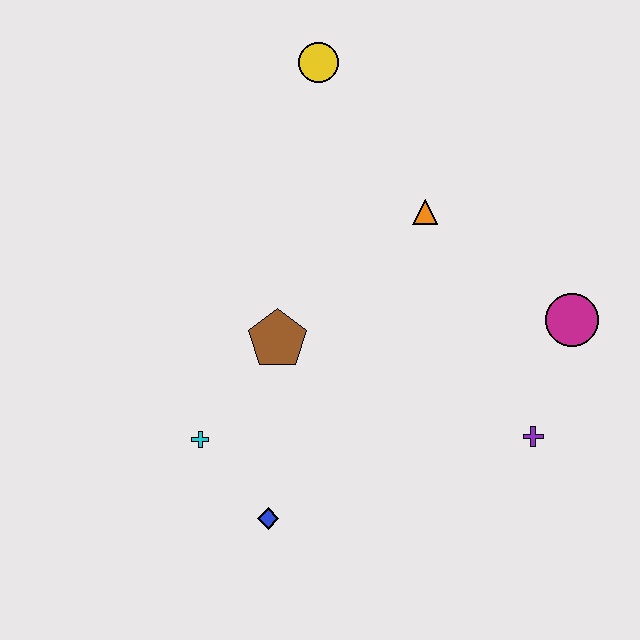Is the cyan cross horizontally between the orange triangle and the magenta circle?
No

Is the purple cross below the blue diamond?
No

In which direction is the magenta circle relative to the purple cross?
The magenta circle is above the purple cross.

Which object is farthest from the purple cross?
The yellow circle is farthest from the purple cross.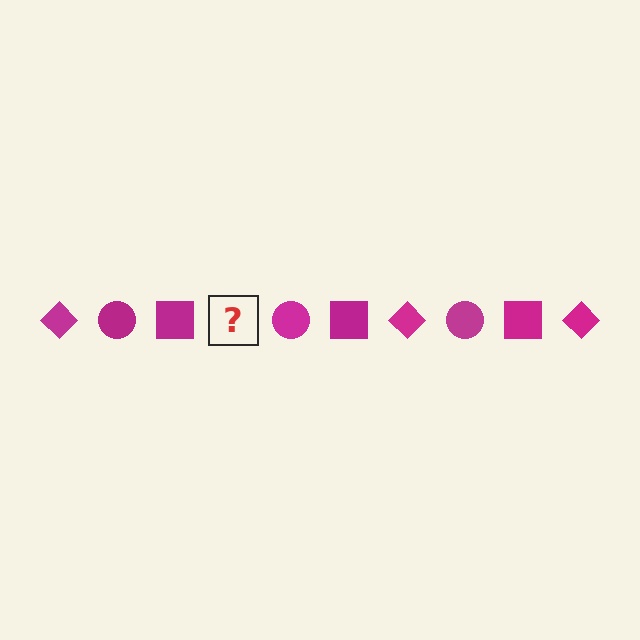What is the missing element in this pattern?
The missing element is a magenta diamond.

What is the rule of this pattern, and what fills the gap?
The rule is that the pattern cycles through diamond, circle, square shapes in magenta. The gap should be filled with a magenta diamond.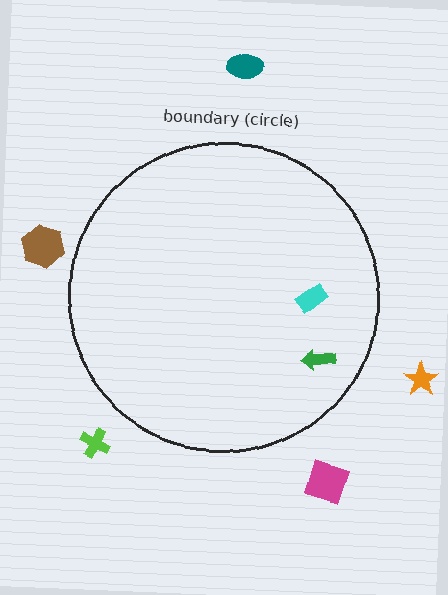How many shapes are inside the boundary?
2 inside, 5 outside.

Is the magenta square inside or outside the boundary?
Outside.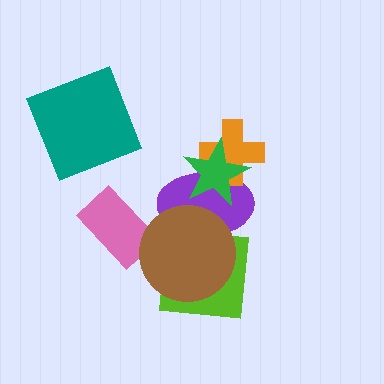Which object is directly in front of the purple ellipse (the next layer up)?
The orange cross is directly in front of the purple ellipse.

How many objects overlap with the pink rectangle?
1 object overlaps with the pink rectangle.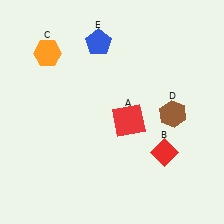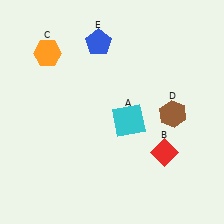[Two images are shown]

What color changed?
The square (A) changed from red in Image 1 to cyan in Image 2.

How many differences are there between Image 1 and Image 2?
There is 1 difference between the two images.